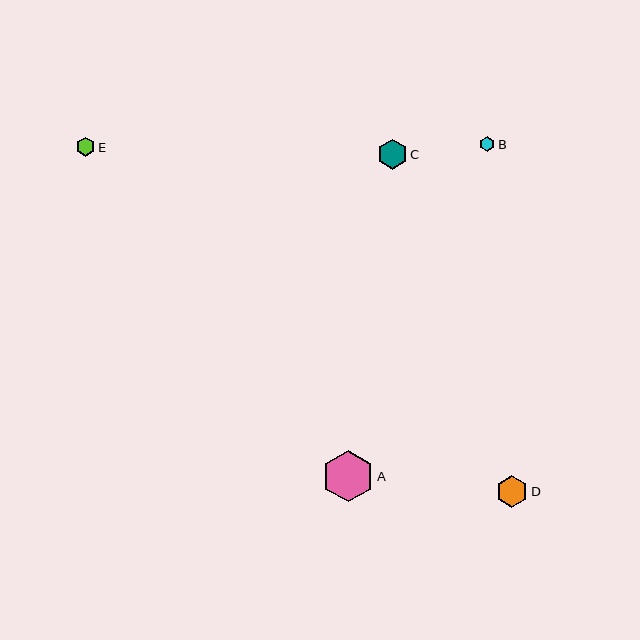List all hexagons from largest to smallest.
From largest to smallest: A, D, C, E, B.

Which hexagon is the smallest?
Hexagon B is the smallest with a size of approximately 15 pixels.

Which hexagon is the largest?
Hexagon A is the largest with a size of approximately 51 pixels.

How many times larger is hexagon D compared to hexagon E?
Hexagon D is approximately 1.7 times the size of hexagon E.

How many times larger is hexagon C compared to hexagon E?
Hexagon C is approximately 1.6 times the size of hexagon E.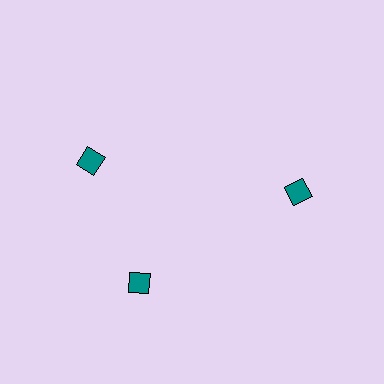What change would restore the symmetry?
The symmetry would be restored by rotating it back into even spacing with its neighbors so that all 3 diamonds sit at equal angles and equal distance from the center.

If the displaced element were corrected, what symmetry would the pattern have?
It would have 3-fold rotational symmetry — the pattern would map onto itself every 120 degrees.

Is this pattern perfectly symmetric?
No. The 3 teal diamonds are arranged in a ring, but one element near the 11 o'clock position is rotated out of alignment along the ring, breaking the 3-fold rotational symmetry.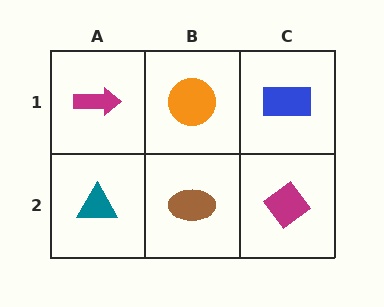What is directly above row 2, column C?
A blue rectangle.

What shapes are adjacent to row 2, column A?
A magenta arrow (row 1, column A), a brown ellipse (row 2, column B).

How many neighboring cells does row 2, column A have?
2.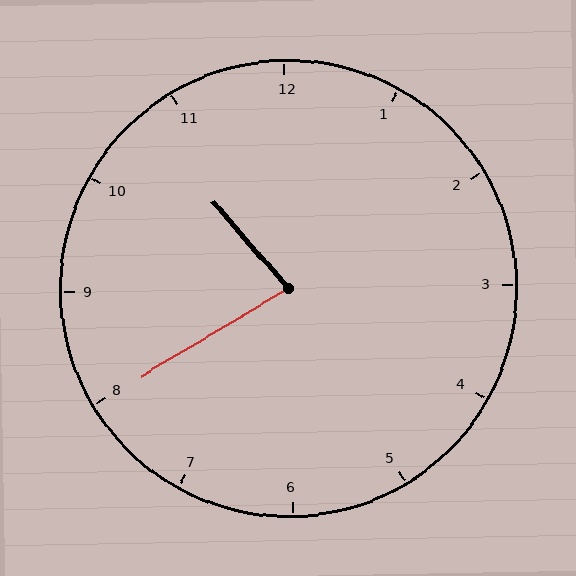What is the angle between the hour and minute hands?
Approximately 80 degrees.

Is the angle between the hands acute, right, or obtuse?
It is acute.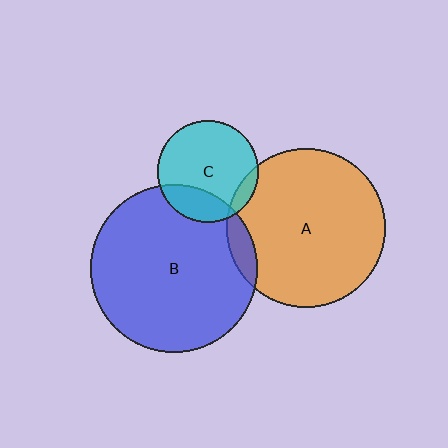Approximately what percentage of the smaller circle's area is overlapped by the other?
Approximately 5%.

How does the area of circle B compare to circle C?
Approximately 2.7 times.